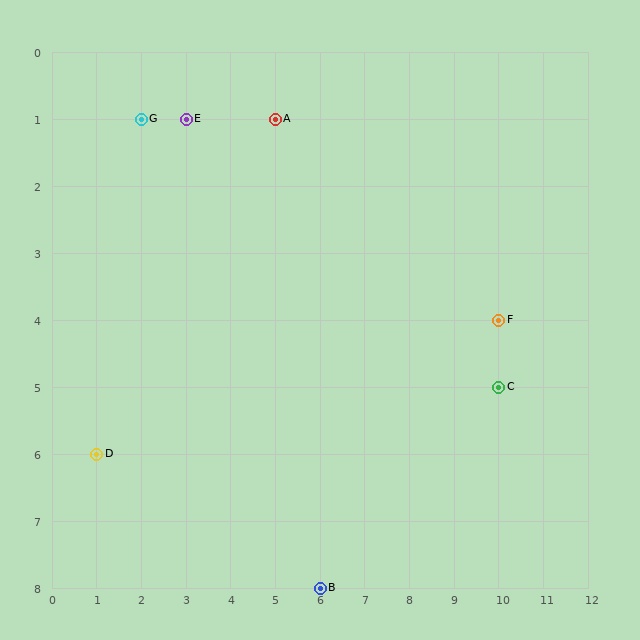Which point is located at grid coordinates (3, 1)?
Point E is at (3, 1).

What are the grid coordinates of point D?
Point D is at grid coordinates (1, 6).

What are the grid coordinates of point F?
Point F is at grid coordinates (10, 4).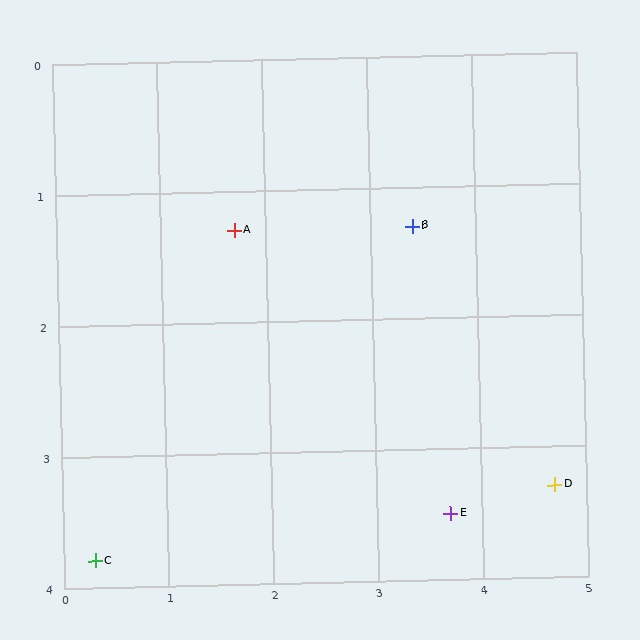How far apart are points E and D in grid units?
Points E and D are about 1.0 grid units apart.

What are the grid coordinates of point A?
Point A is at approximately (1.7, 1.3).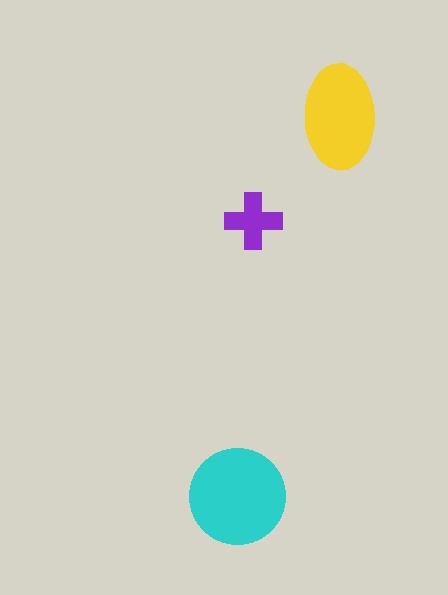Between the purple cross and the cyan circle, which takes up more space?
The cyan circle.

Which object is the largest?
The cyan circle.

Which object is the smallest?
The purple cross.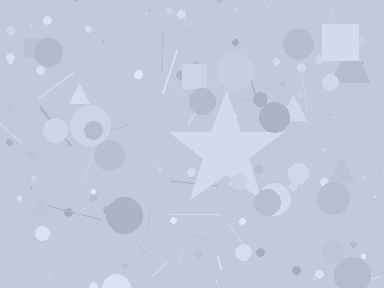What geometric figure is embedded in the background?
A star is embedded in the background.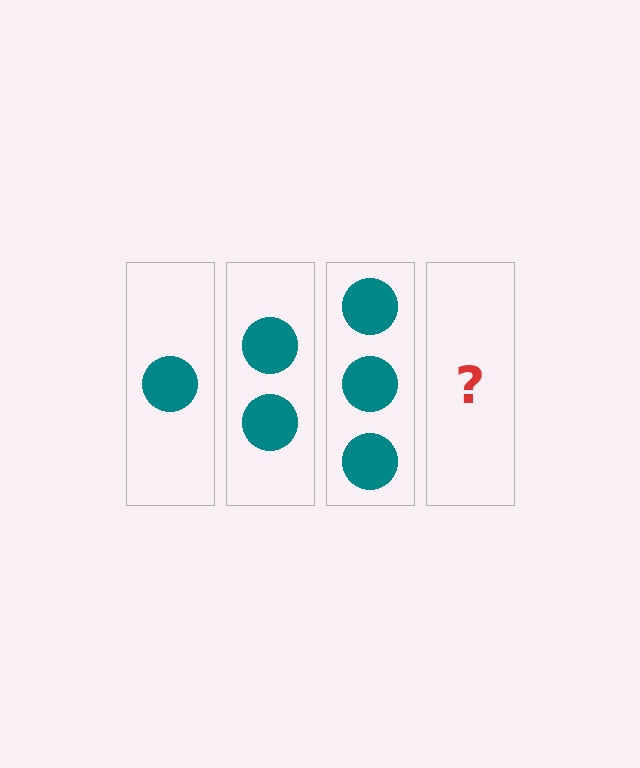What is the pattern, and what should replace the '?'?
The pattern is that each step adds one more circle. The '?' should be 4 circles.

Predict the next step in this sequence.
The next step is 4 circles.